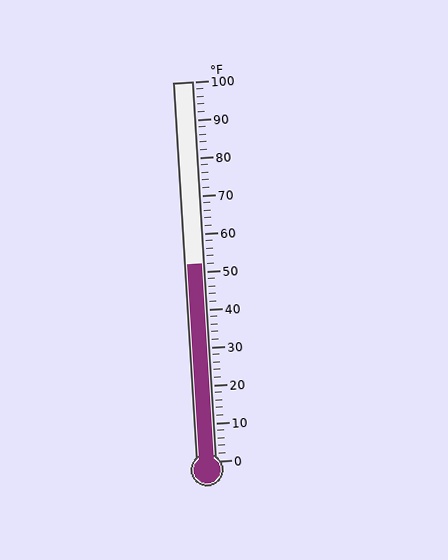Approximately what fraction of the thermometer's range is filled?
The thermometer is filled to approximately 50% of its range.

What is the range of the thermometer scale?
The thermometer scale ranges from 0°F to 100°F.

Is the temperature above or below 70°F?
The temperature is below 70°F.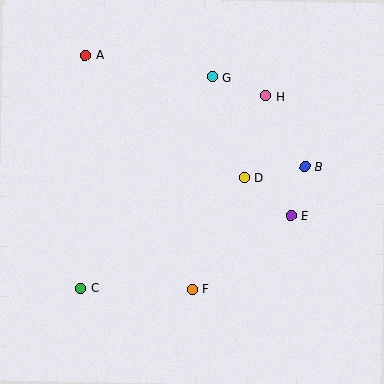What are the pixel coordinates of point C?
Point C is at (81, 288).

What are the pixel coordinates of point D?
Point D is at (245, 178).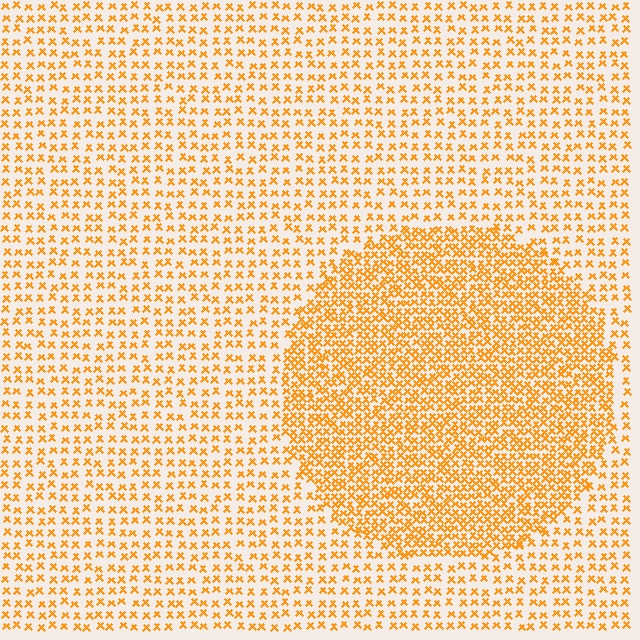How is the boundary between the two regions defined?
The boundary is defined by a change in element density (approximately 2.1x ratio). All elements are the same color, size, and shape.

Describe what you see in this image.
The image contains small orange elements arranged at two different densities. A circle-shaped region is visible where the elements are more densely packed than the surrounding area.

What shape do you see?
I see a circle.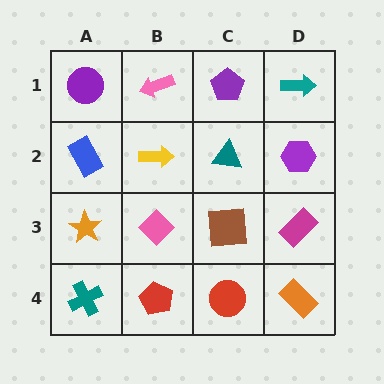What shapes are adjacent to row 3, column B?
A yellow arrow (row 2, column B), a red pentagon (row 4, column B), an orange star (row 3, column A), a brown square (row 3, column C).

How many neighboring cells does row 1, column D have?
2.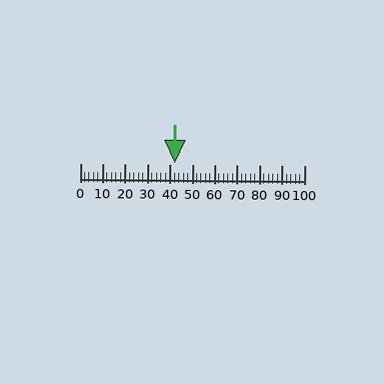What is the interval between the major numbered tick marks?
The major tick marks are spaced 10 units apart.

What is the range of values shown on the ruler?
The ruler shows values from 0 to 100.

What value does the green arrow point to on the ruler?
The green arrow points to approximately 42.